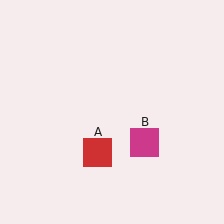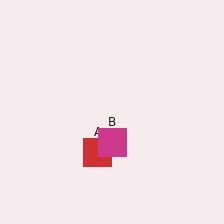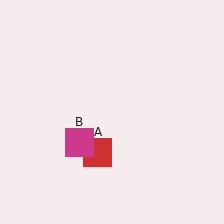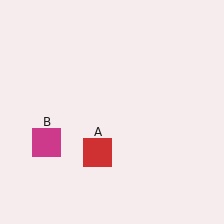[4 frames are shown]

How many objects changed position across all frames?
1 object changed position: magenta square (object B).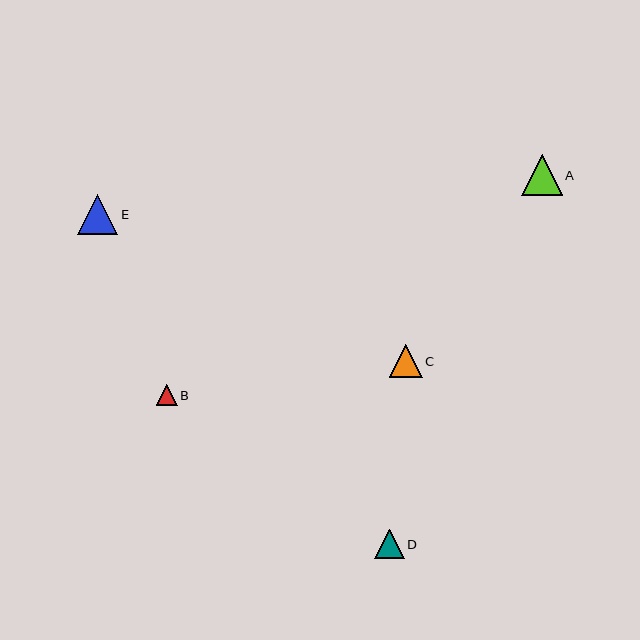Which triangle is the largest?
Triangle A is the largest with a size of approximately 41 pixels.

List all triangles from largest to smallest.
From largest to smallest: A, E, C, D, B.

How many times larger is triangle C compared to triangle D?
Triangle C is approximately 1.1 times the size of triangle D.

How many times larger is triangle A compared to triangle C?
Triangle A is approximately 1.2 times the size of triangle C.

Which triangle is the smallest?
Triangle B is the smallest with a size of approximately 21 pixels.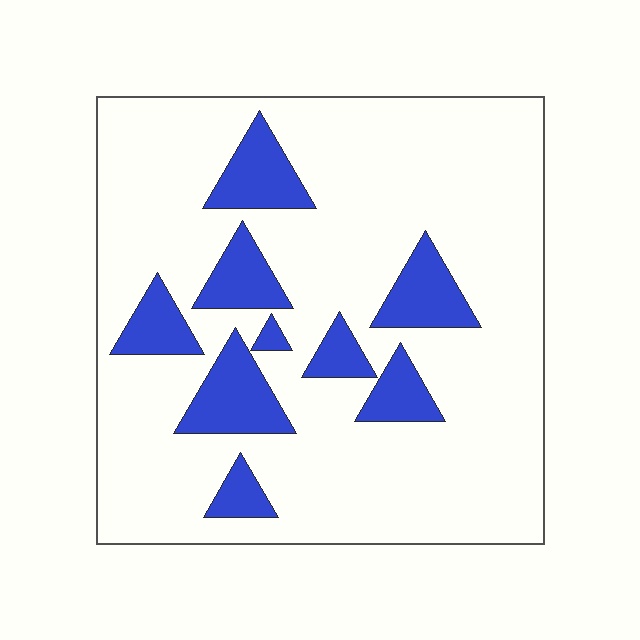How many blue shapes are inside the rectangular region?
9.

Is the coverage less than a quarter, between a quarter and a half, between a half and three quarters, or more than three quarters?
Less than a quarter.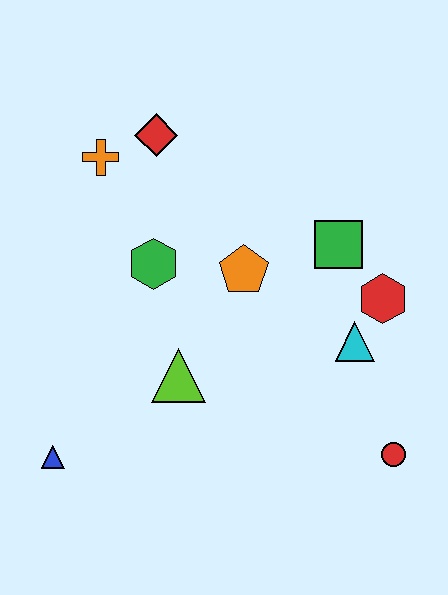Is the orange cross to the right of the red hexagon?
No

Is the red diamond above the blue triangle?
Yes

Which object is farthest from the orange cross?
The red circle is farthest from the orange cross.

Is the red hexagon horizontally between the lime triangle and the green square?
No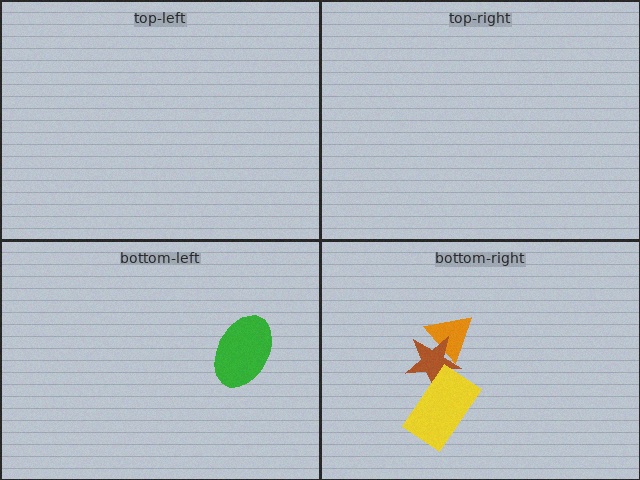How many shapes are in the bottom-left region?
1.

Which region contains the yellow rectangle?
The bottom-right region.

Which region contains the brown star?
The bottom-right region.